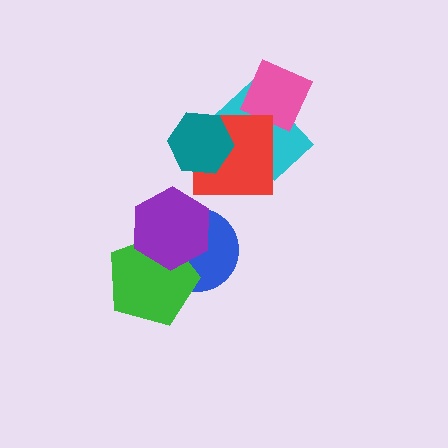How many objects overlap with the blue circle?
2 objects overlap with the blue circle.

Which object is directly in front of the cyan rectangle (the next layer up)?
The pink diamond is directly in front of the cyan rectangle.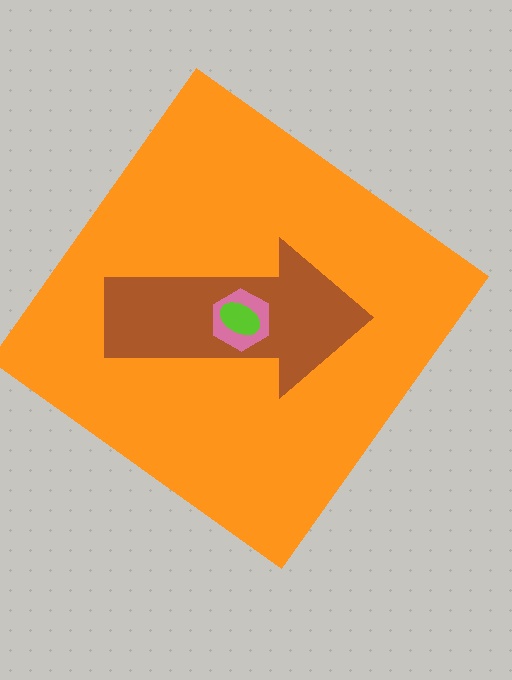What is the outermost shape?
The orange diamond.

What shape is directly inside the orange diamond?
The brown arrow.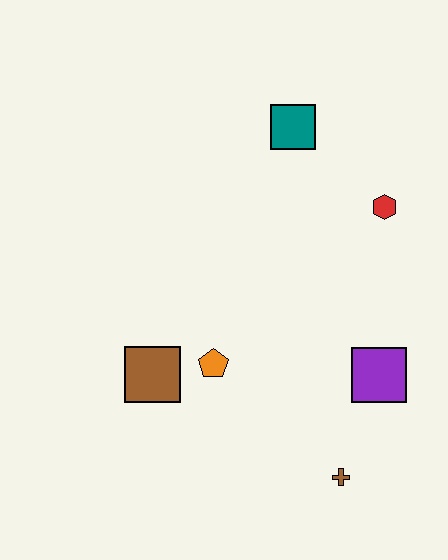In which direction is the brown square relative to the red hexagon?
The brown square is to the left of the red hexagon.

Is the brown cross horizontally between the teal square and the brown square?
No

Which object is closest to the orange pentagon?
The brown square is closest to the orange pentagon.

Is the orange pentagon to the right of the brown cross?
No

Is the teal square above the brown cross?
Yes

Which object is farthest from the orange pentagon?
The teal square is farthest from the orange pentagon.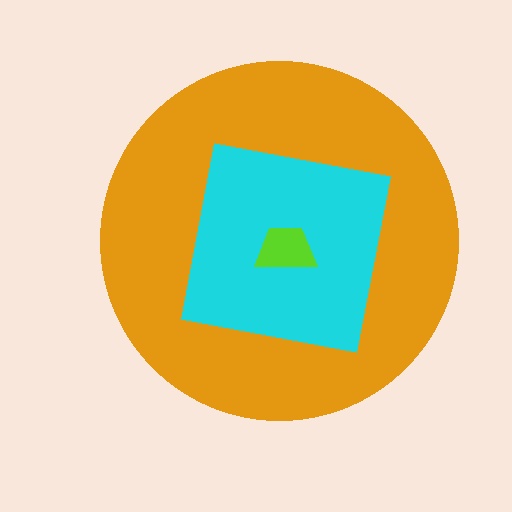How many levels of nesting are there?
3.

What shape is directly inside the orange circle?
The cyan square.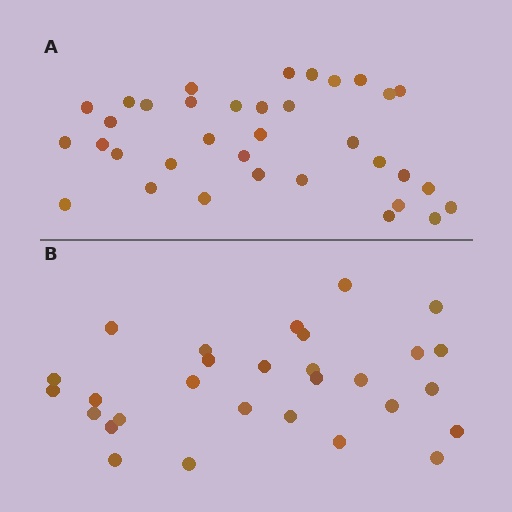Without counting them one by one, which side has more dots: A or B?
Region A (the top region) has more dots.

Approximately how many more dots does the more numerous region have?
Region A has about 6 more dots than region B.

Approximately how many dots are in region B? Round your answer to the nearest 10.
About 30 dots. (The exact count is 29, which rounds to 30.)